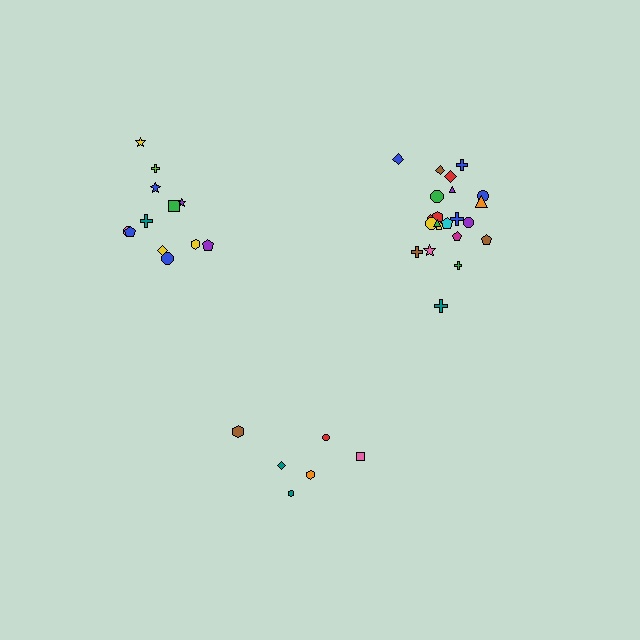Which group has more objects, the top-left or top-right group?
The top-right group.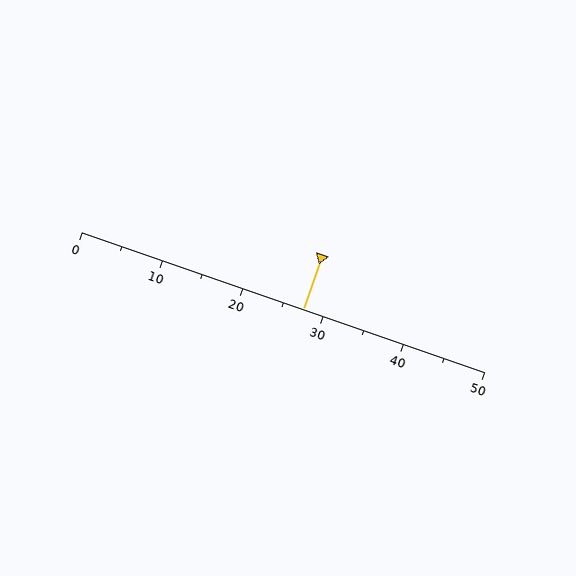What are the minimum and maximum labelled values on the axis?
The axis runs from 0 to 50.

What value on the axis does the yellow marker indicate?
The marker indicates approximately 27.5.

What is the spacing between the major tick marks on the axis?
The major ticks are spaced 10 apart.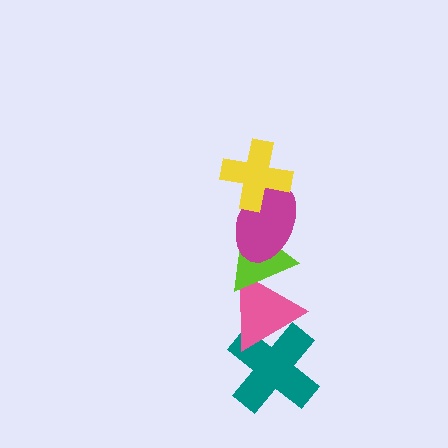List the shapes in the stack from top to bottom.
From top to bottom: the yellow cross, the magenta ellipse, the lime triangle, the pink triangle, the teal cross.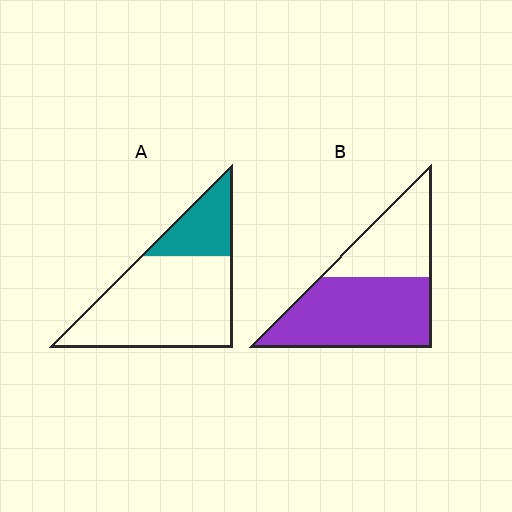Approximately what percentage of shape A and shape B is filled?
A is approximately 25% and B is approximately 60%.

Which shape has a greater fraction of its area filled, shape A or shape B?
Shape B.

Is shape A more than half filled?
No.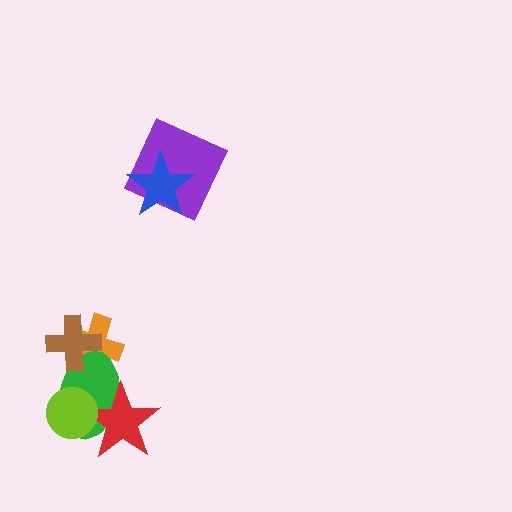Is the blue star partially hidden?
No, no other shape covers it.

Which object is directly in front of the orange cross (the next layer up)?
The green ellipse is directly in front of the orange cross.